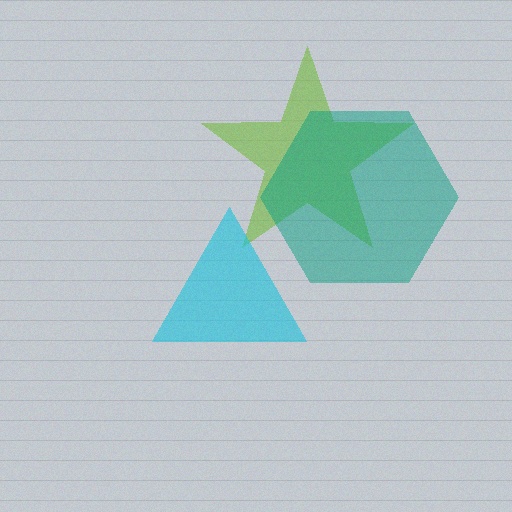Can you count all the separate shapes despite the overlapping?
Yes, there are 3 separate shapes.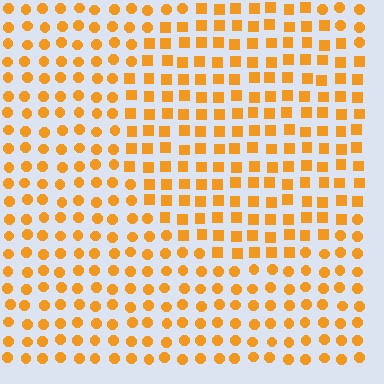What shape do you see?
I see a circle.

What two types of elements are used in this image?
The image uses squares inside the circle region and circles outside it.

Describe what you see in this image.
The image is filled with small orange elements arranged in a uniform grid. A circle-shaped region contains squares, while the surrounding area contains circles. The boundary is defined purely by the change in element shape.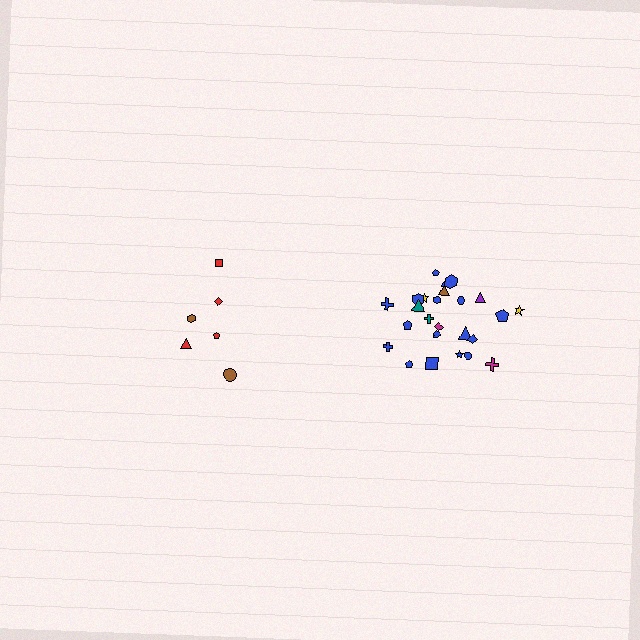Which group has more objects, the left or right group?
The right group.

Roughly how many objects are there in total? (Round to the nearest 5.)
Roughly 30 objects in total.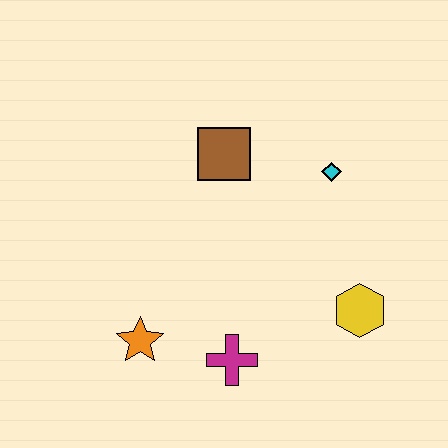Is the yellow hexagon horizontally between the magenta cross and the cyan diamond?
No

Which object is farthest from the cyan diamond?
The orange star is farthest from the cyan diamond.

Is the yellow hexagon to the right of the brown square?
Yes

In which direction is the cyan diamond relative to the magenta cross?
The cyan diamond is above the magenta cross.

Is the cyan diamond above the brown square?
No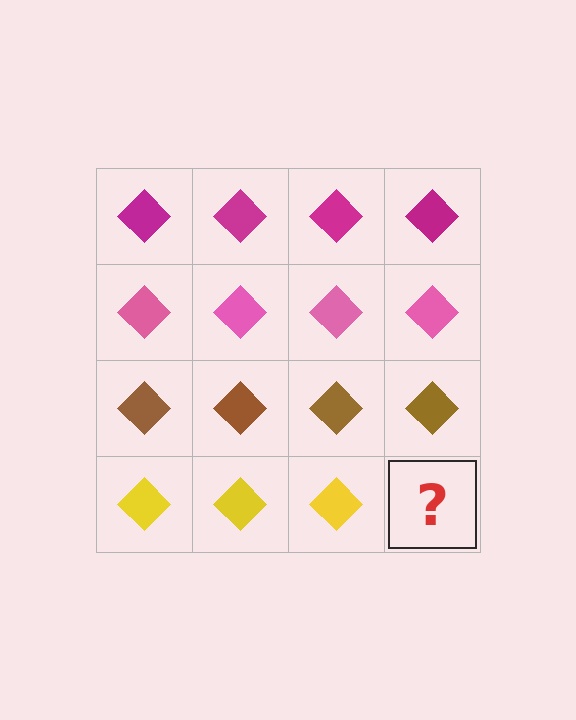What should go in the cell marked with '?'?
The missing cell should contain a yellow diamond.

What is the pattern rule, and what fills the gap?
The rule is that each row has a consistent color. The gap should be filled with a yellow diamond.